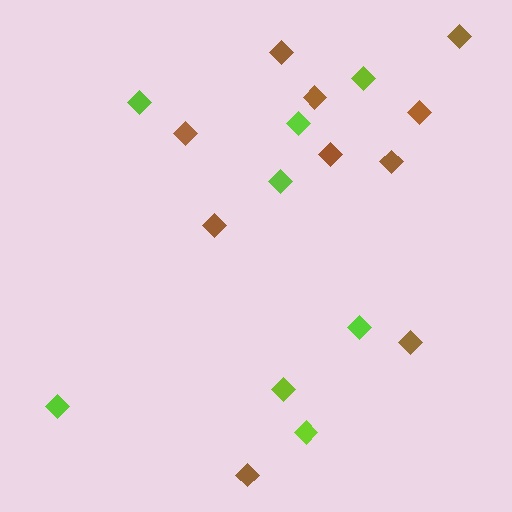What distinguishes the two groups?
There are 2 groups: one group of lime diamonds (8) and one group of brown diamonds (10).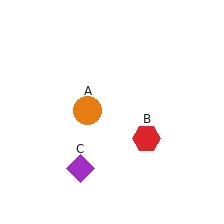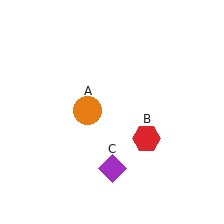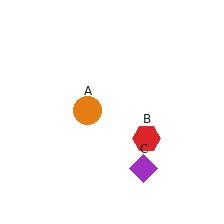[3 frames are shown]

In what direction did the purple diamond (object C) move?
The purple diamond (object C) moved right.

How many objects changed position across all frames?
1 object changed position: purple diamond (object C).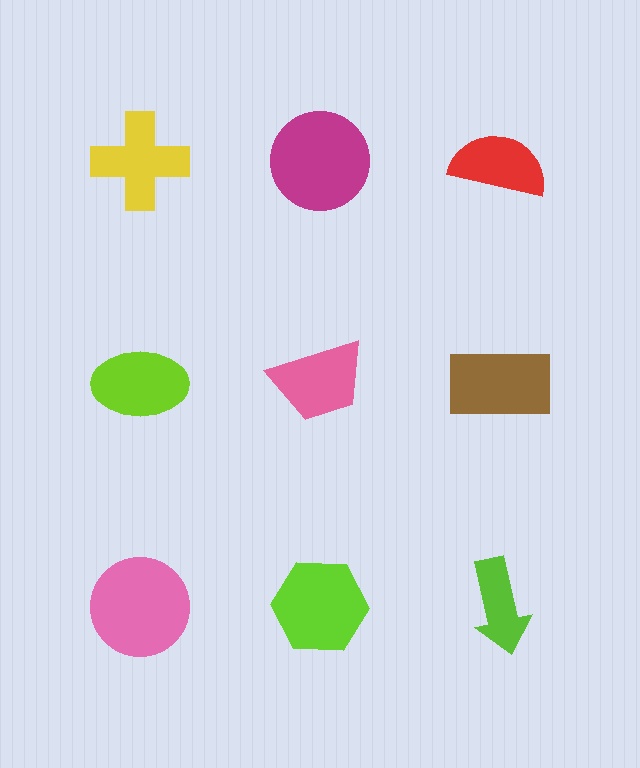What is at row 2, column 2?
A pink trapezoid.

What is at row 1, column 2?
A magenta circle.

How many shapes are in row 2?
3 shapes.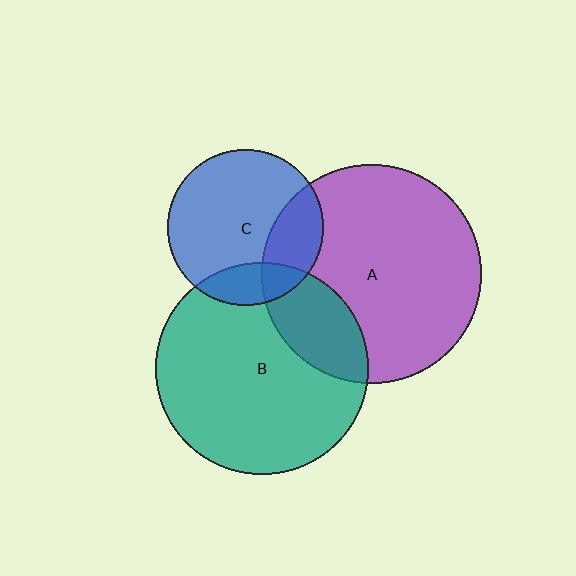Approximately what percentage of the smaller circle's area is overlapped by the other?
Approximately 20%.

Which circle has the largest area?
Circle A (purple).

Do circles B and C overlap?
Yes.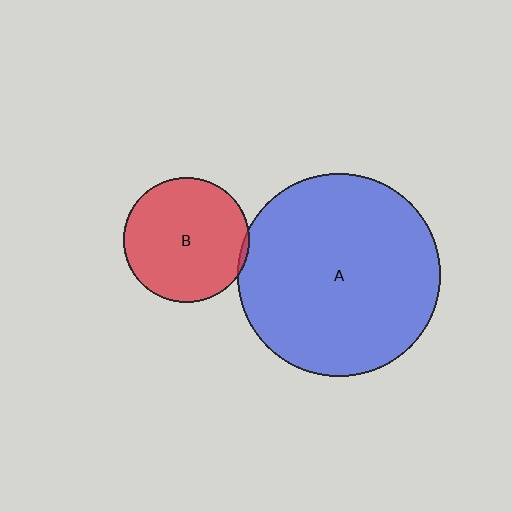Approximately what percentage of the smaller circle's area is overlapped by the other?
Approximately 5%.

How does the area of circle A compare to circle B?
Approximately 2.6 times.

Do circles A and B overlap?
Yes.